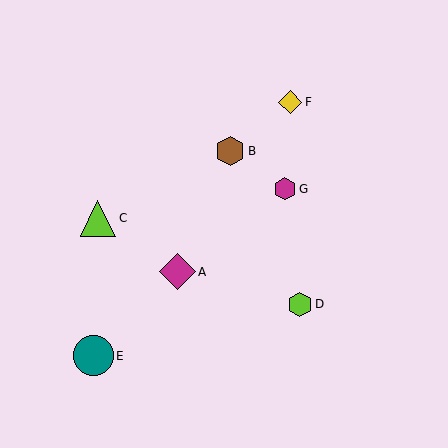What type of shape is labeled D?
Shape D is a lime hexagon.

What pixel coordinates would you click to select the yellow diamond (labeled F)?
Click at (290, 102) to select the yellow diamond F.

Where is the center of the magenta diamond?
The center of the magenta diamond is at (177, 272).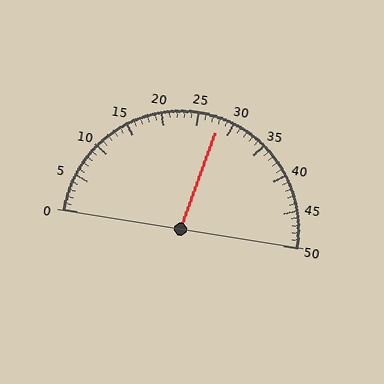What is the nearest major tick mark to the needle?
The nearest major tick mark is 30.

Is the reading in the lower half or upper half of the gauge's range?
The reading is in the upper half of the range (0 to 50).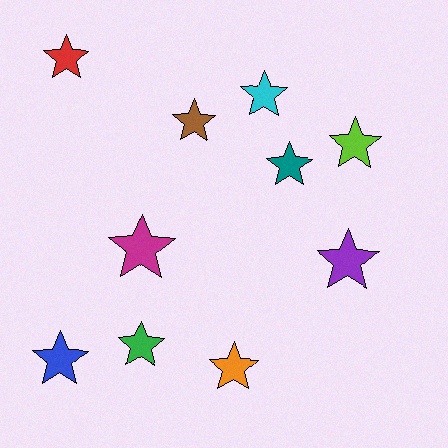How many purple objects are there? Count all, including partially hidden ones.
There is 1 purple object.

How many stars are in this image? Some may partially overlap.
There are 10 stars.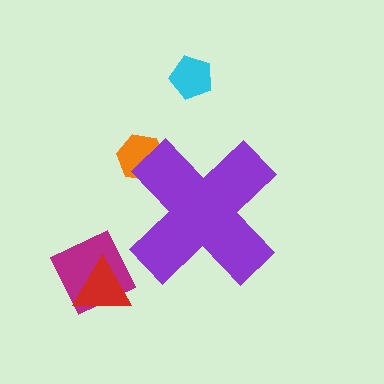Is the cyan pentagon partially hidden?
No, the cyan pentagon is fully visible.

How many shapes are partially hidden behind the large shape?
1 shape is partially hidden.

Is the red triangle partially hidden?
No, the red triangle is fully visible.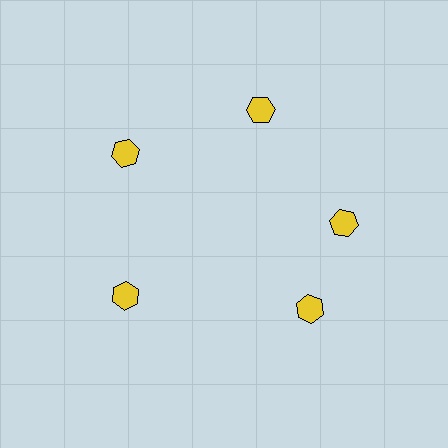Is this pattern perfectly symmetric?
No. The 5 yellow hexagons are arranged in a ring, but one element near the 5 o'clock position is rotated out of alignment along the ring, breaking the 5-fold rotational symmetry.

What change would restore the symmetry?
The symmetry would be restored by rotating it back into even spacing with its neighbors so that all 5 hexagons sit at equal angles and equal distance from the center.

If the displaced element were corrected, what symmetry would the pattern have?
It would have 5-fold rotational symmetry — the pattern would map onto itself every 72 degrees.